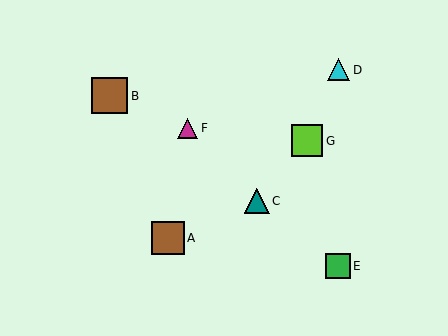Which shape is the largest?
The brown square (labeled B) is the largest.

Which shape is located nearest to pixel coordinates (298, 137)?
The lime square (labeled G) at (307, 141) is nearest to that location.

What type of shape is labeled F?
Shape F is a magenta triangle.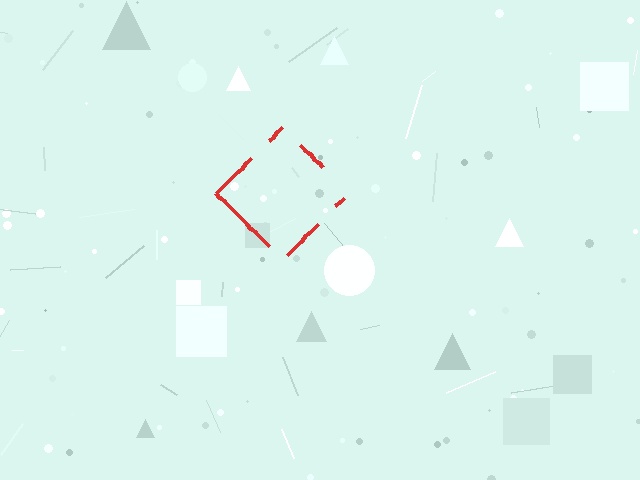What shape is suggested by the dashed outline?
The dashed outline suggests a diamond.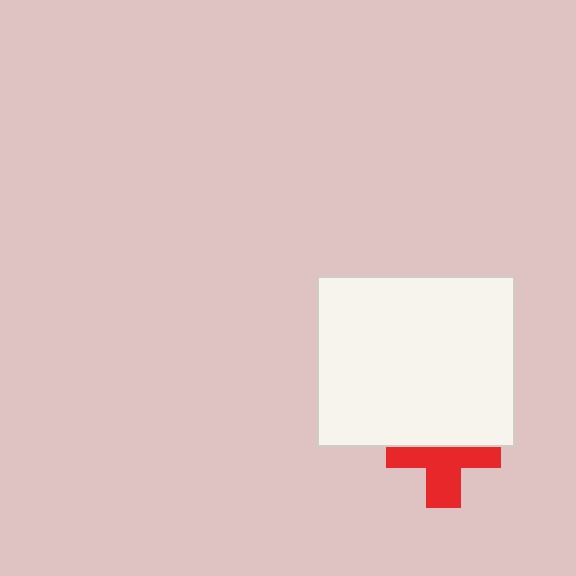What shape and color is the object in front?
The object in front is a white rectangle.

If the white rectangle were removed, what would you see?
You would see the complete red cross.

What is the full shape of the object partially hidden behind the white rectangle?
The partially hidden object is a red cross.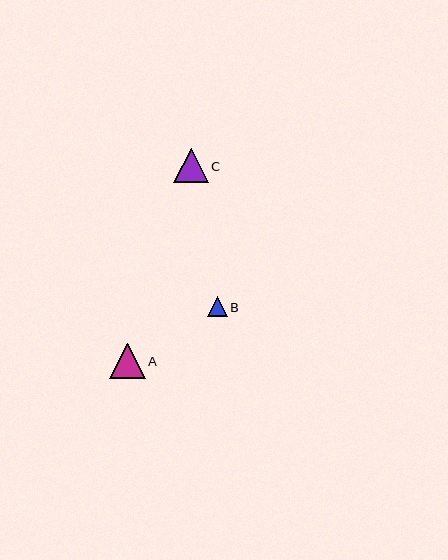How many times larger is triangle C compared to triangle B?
Triangle C is approximately 1.7 times the size of triangle B.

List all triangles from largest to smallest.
From largest to smallest: A, C, B.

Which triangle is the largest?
Triangle A is the largest with a size of approximately 35 pixels.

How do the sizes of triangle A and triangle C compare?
Triangle A and triangle C are approximately the same size.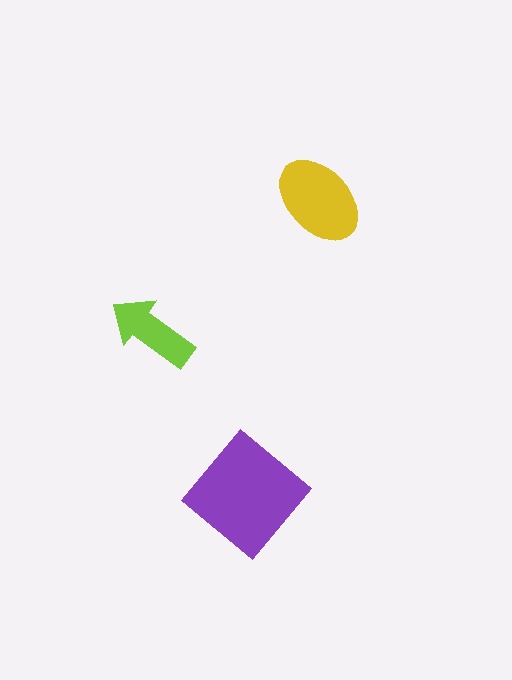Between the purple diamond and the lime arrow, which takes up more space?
The purple diamond.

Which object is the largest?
The purple diamond.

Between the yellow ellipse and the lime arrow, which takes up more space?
The yellow ellipse.